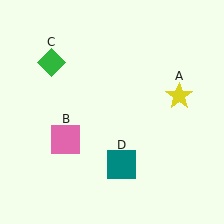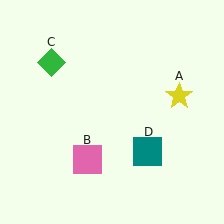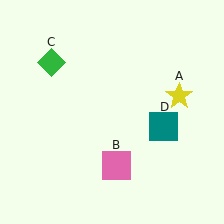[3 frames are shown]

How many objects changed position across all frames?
2 objects changed position: pink square (object B), teal square (object D).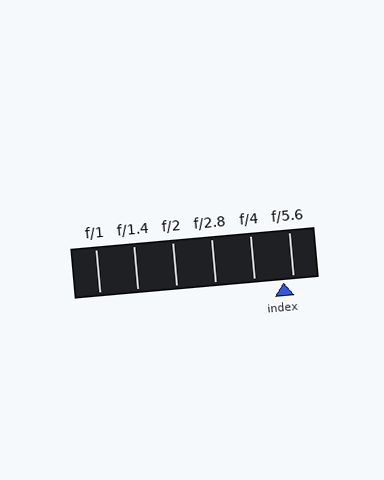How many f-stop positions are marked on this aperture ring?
There are 6 f-stop positions marked.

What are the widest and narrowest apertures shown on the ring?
The widest aperture shown is f/1 and the narrowest is f/5.6.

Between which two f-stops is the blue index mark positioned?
The index mark is between f/4 and f/5.6.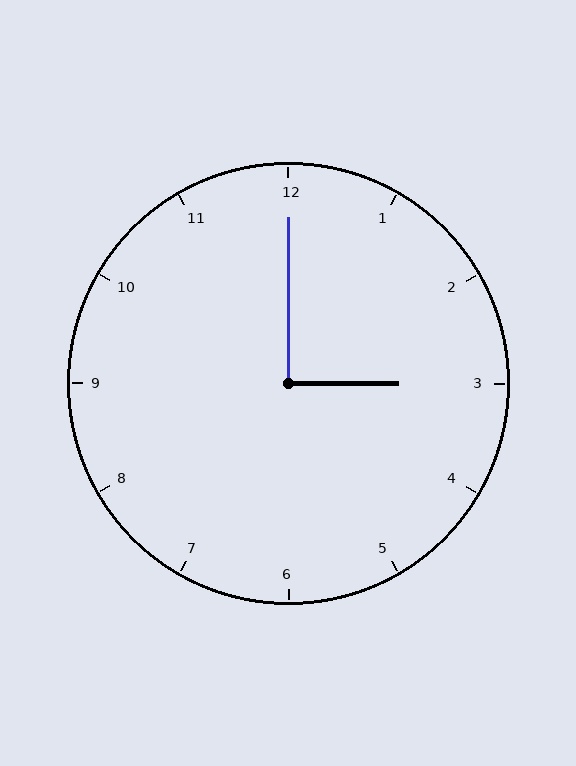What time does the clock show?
3:00.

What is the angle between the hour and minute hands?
Approximately 90 degrees.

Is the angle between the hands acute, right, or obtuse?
It is right.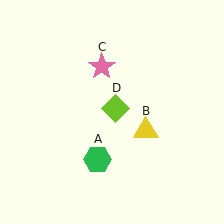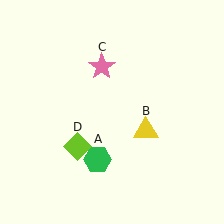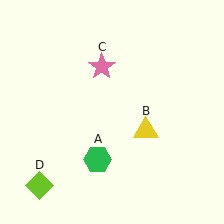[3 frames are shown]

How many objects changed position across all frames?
1 object changed position: lime diamond (object D).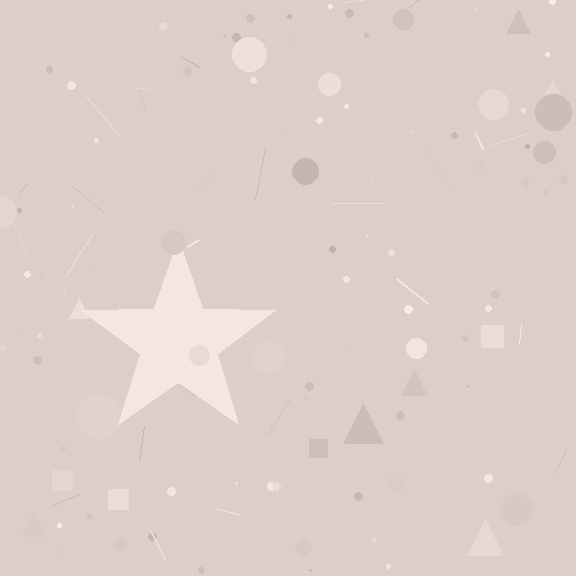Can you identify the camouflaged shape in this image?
The camouflaged shape is a star.